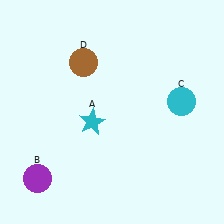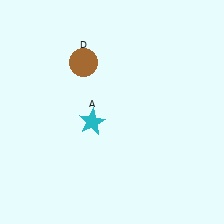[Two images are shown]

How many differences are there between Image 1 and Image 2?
There are 2 differences between the two images.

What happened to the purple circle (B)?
The purple circle (B) was removed in Image 2. It was in the bottom-left area of Image 1.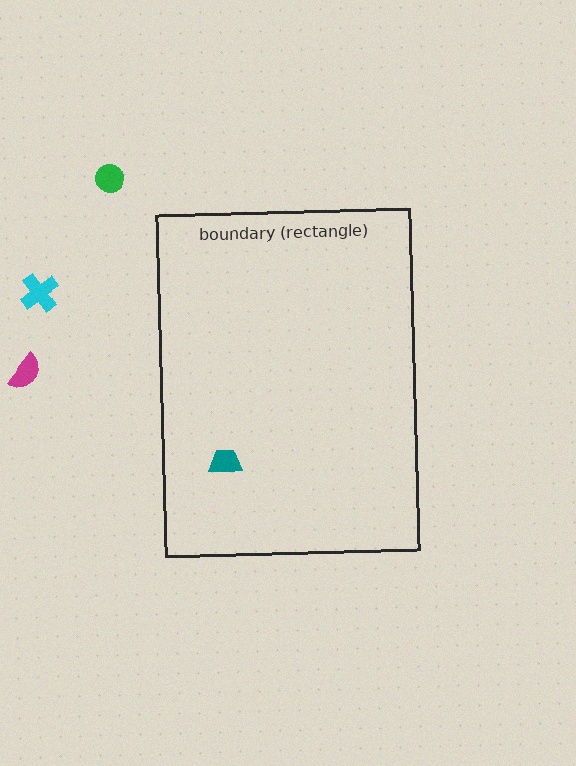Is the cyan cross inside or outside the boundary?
Outside.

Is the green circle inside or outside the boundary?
Outside.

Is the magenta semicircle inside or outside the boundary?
Outside.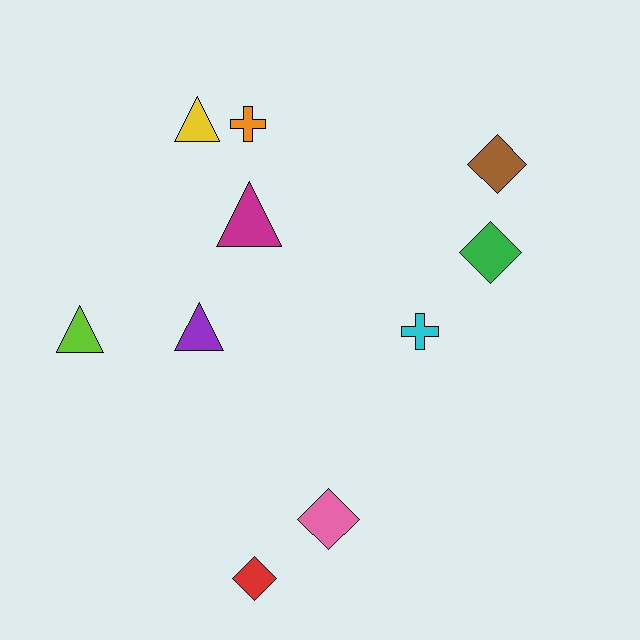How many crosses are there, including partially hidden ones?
There are 2 crosses.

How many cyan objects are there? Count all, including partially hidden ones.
There is 1 cyan object.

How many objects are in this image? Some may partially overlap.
There are 10 objects.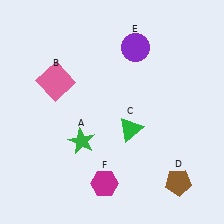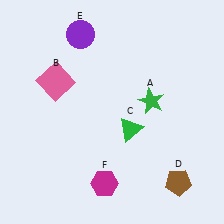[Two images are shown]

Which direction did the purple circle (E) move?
The purple circle (E) moved left.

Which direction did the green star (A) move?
The green star (A) moved right.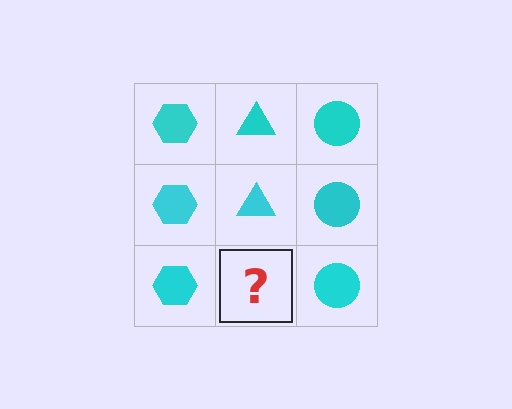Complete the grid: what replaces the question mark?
The question mark should be replaced with a cyan triangle.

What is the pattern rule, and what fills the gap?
The rule is that each column has a consistent shape. The gap should be filled with a cyan triangle.